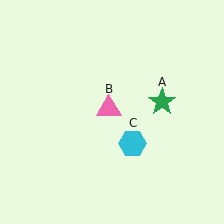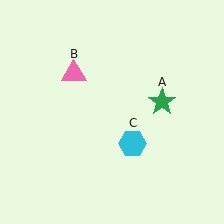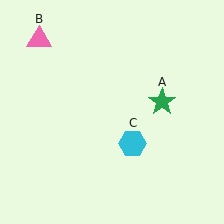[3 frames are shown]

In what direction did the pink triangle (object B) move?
The pink triangle (object B) moved up and to the left.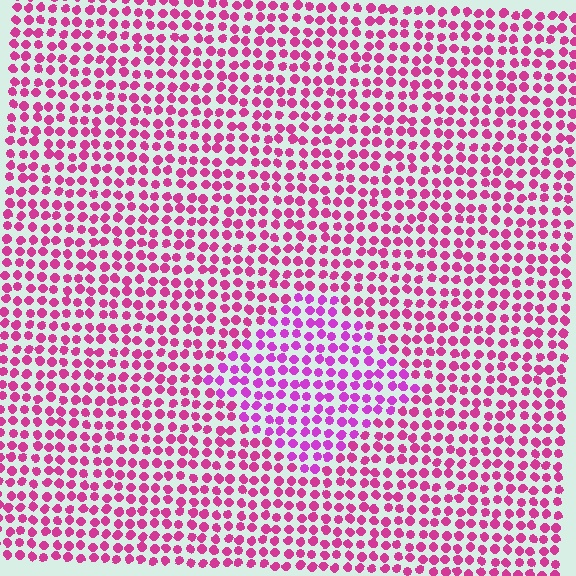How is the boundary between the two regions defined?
The boundary is defined purely by a slight shift in hue (about 25 degrees). Spacing, size, and orientation are identical on both sides.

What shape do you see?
I see a diamond.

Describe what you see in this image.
The image is filled with small magenta elements in a uniform arrangement. A diamond-shaped region is visible where the elements are tinted to a slightly different hue, forming a subtle color boundary.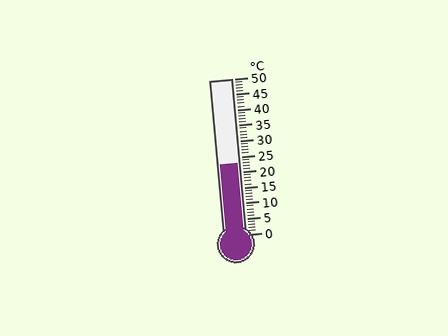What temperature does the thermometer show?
The thermometer shows approximately 23°C.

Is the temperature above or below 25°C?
The temperature is below 25°C.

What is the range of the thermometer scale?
The thermometer scale ranges from 0°C to 50°C.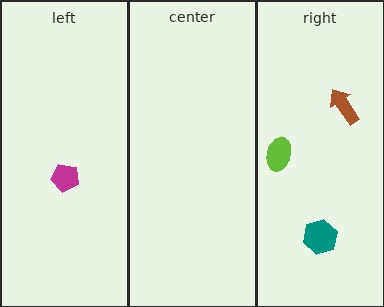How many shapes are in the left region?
1.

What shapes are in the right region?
The teal hexagon, the brown arrow, the lime ellipse.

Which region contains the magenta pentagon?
The left region.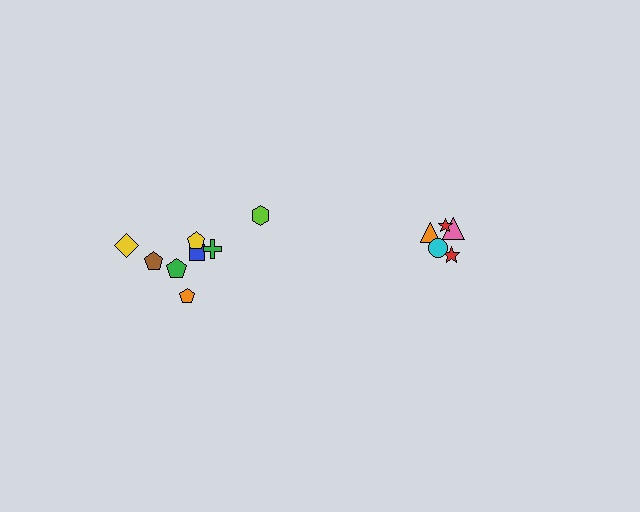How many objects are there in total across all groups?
There are 13 objects.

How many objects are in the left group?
There are 8 objects.